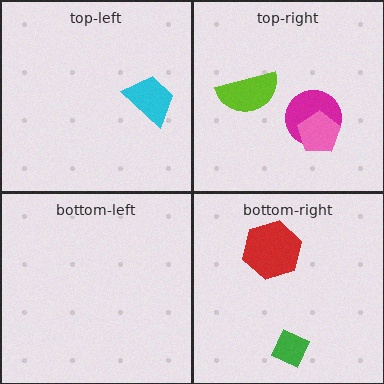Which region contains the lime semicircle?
The top-right region.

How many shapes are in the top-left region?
1.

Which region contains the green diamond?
The bottom-right region.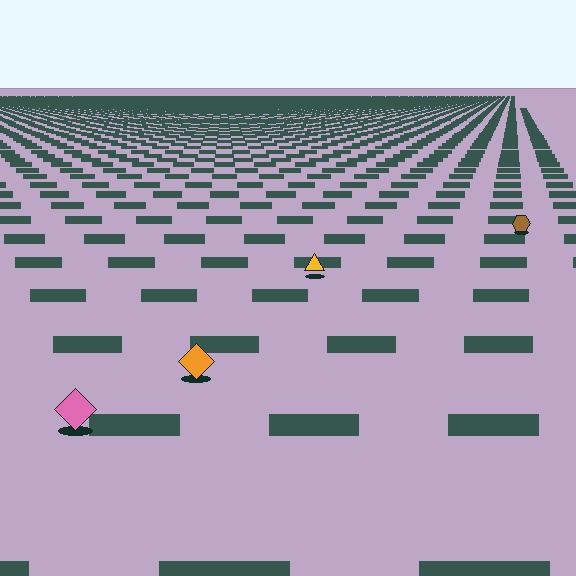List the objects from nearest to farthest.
From nearest to farthest: the pink diamond, the orange diamond, the yellow triangle, the brown hexagon.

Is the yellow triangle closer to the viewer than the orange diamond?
No. The orange diamond is closer — you can tell from the texture gradient: the ground texture is coarser near it.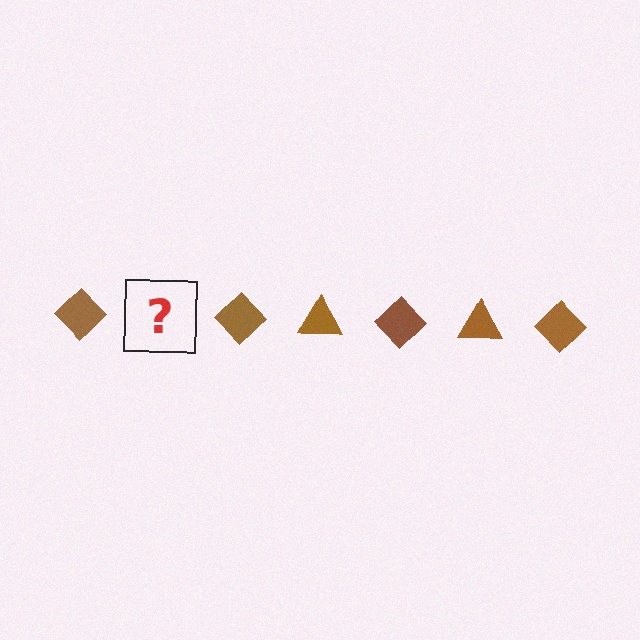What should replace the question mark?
The question mark should be replaced with a brown triangle.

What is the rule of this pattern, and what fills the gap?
The rule is that the pattern cycles through diamond, triangle shapes in brown. The gap should be filled with a brown triangle.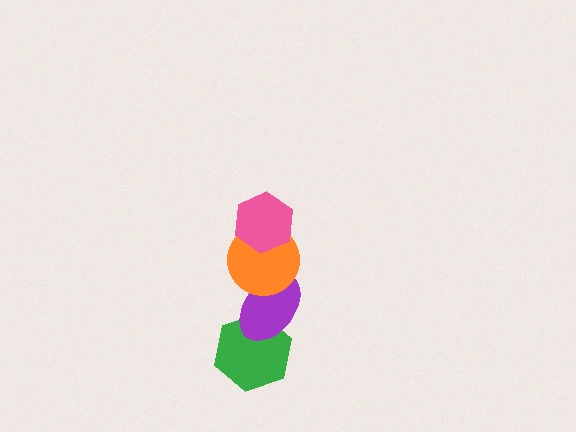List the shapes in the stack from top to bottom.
From top to bottom: the pink hexagon, the orange circle, the purple ellipse, the green hexagon.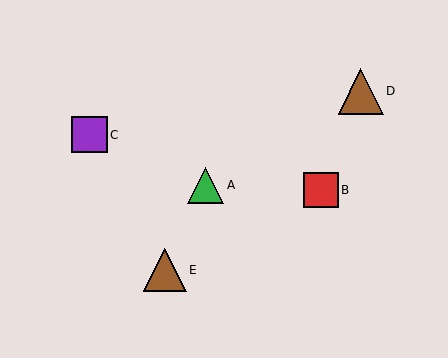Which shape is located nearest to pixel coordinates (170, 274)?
The brown triangle (labeled E) at (165, 270) is nearest to that location.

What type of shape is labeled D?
Shape D is a brown triangle.